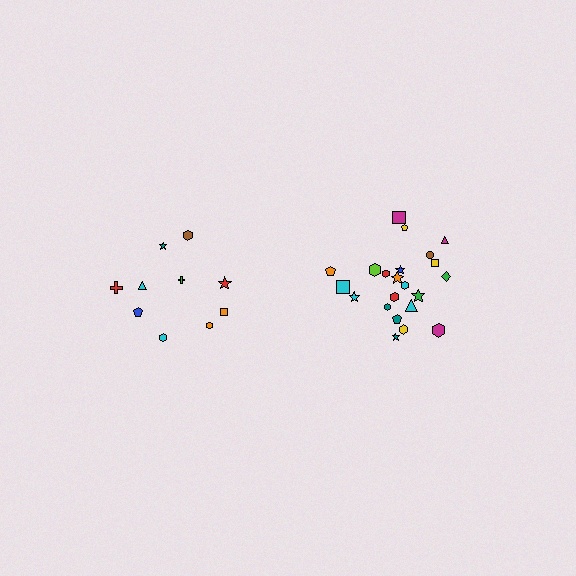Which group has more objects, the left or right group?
The right group.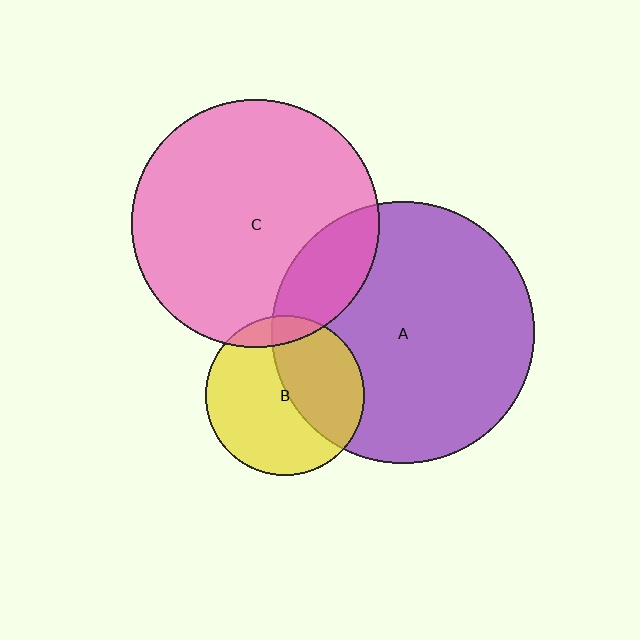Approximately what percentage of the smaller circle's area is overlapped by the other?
Approximately 40%.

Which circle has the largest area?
Circle A (purple).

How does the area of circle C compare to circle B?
Approximately 2.4 times.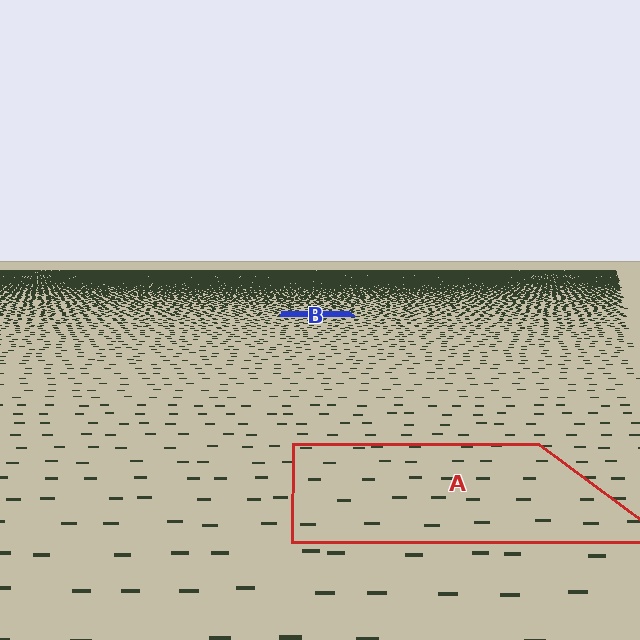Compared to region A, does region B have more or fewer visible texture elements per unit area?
Region B has more texture elements per unit area — they are packed more densely because it is farther away.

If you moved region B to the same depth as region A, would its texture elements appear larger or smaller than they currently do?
They would appear larger. At a closer depth, the same texture elements are projected at a bigger on-screen size.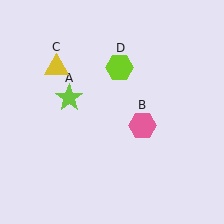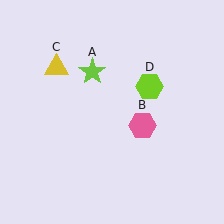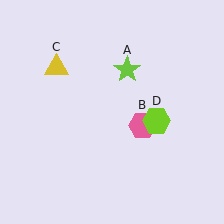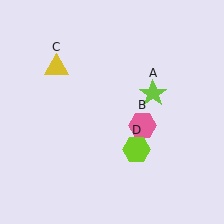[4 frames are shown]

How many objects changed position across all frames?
2 objects changed position: lime star (object A), lime hexagon (object D).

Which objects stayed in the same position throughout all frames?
Pink hexagon (object B) and yellow triangle (object C) remained stationary.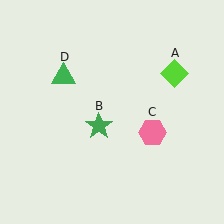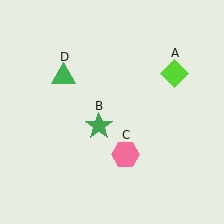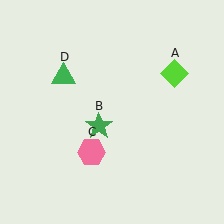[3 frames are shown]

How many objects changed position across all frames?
1 object changed position: pink hexagon (object C).